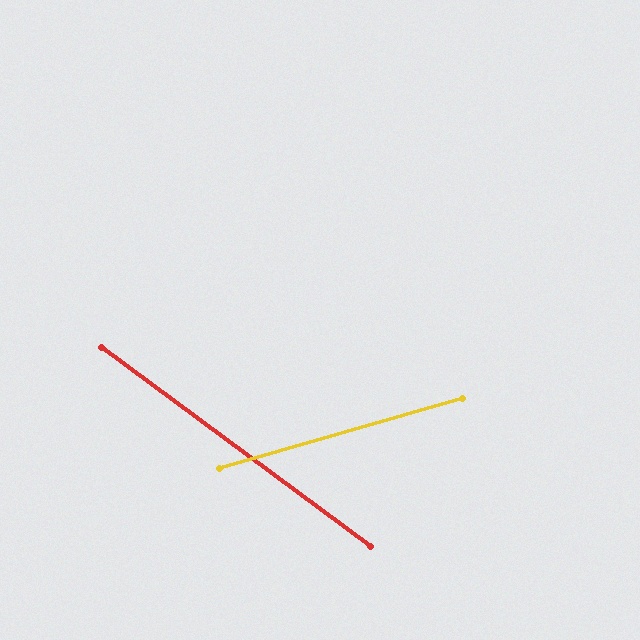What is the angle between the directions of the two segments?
Approximately 53 degrees.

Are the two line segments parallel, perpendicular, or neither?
Neither parallel nor perpendicular — they differ by about 53°.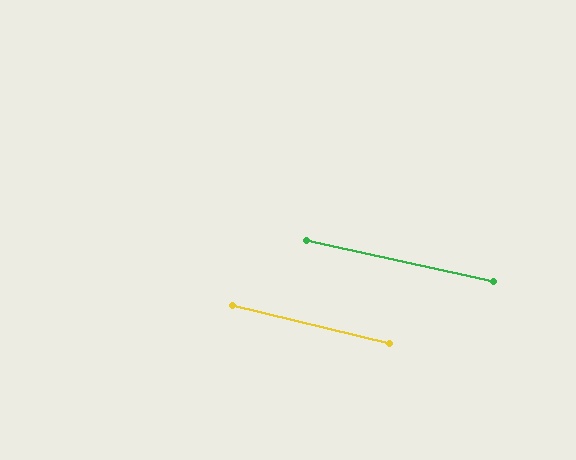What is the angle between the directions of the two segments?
Approximately 1 degree.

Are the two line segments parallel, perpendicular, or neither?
Parallel — their directions differ by only 1.0°.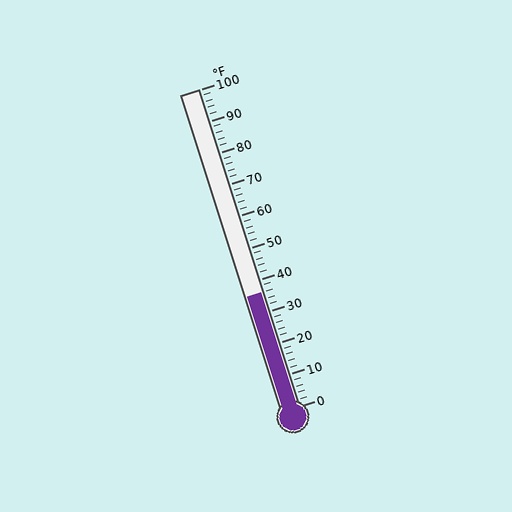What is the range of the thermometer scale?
The thermometer scale ranges from 0°F to 100°F.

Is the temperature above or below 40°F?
The temperature is below 40°F.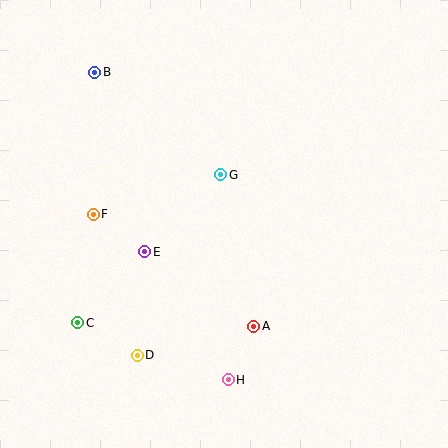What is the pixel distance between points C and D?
The distance between C and D is 68 pixels.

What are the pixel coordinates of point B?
Point B is at (95, 72).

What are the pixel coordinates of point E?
Point E is at (145, 252).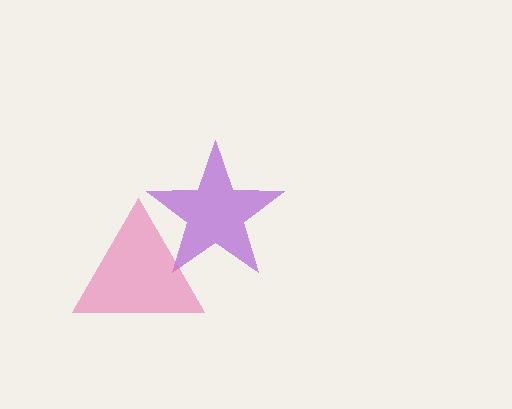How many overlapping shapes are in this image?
There are 2 overlapping shapes in the image.